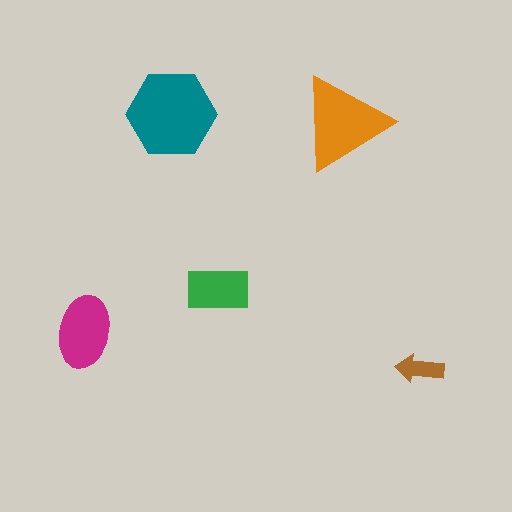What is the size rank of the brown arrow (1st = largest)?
5th.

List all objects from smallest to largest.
The brown arrow, the green rectangle, the magenta ellipse, the orange triangle, the teal hexagon.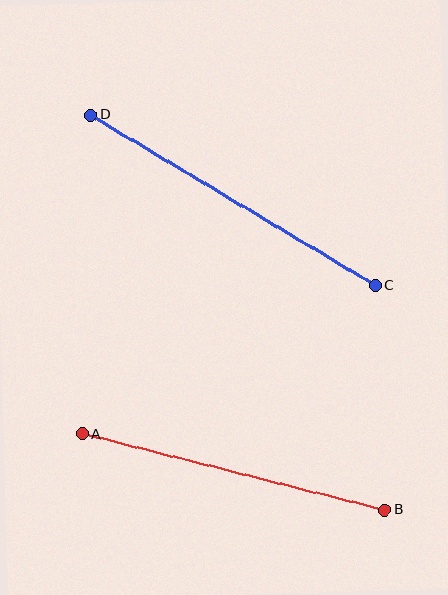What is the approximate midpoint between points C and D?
The midpoint is at approximately (233, 200) pixels.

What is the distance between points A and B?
The distance is approximately 312 pixels.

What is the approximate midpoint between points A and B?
The midpoint is at approximately (233, 472) pixels.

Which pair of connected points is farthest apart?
Points C and D are farthest apart.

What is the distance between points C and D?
The distance is approximately 332 pixels.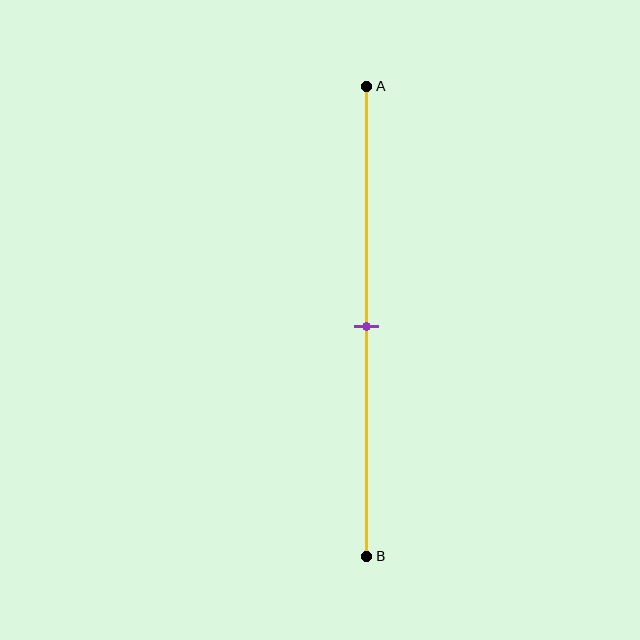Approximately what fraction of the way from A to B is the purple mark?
The purple mark is approximately 50% of the way from A to B.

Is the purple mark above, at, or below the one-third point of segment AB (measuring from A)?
The purple mark is below the one-third point of segment AB.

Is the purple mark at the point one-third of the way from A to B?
No, the mark is at about 50% from A, not at the 33% one-third point.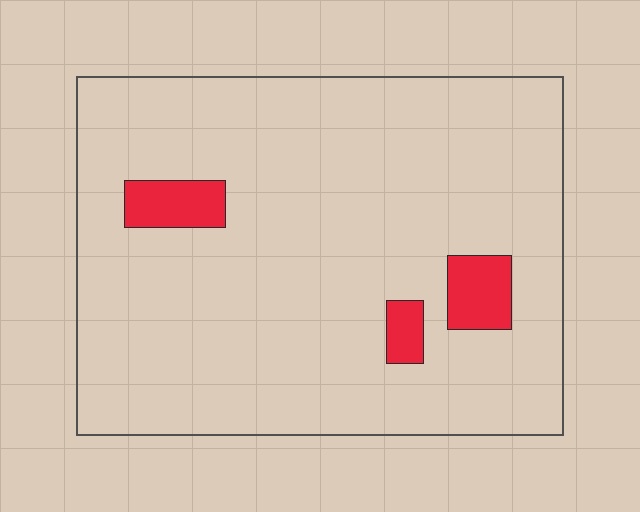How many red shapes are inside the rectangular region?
3.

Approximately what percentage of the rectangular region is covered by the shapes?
Approximately 5%.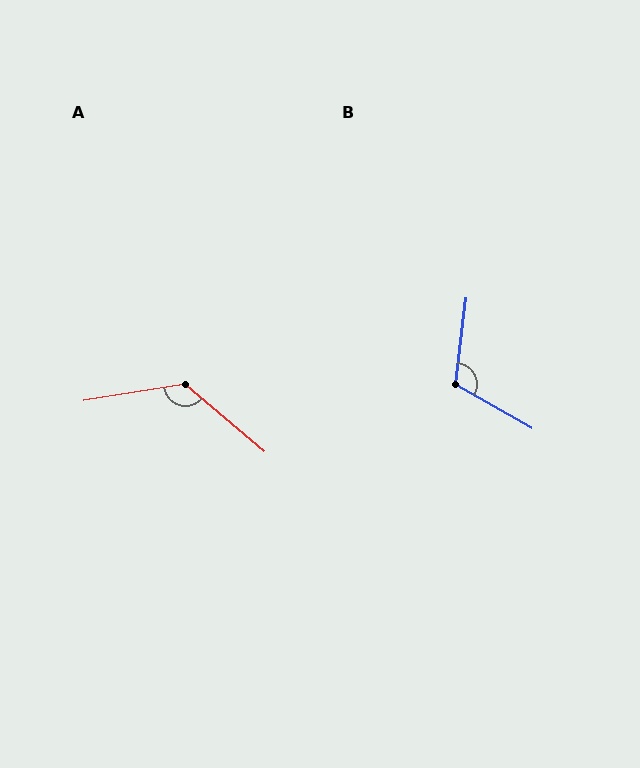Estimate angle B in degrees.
Approximately 113 degrees.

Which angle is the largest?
A, at approximately 130 degrees.